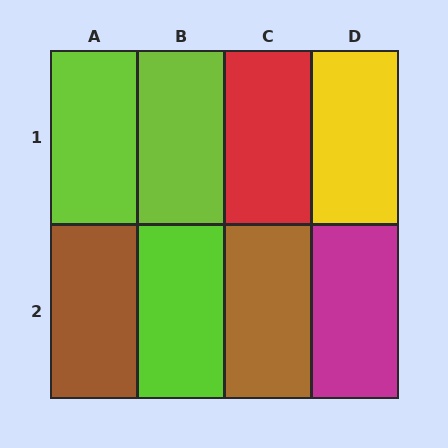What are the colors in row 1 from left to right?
Lime, lime, red, yellow.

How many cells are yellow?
1 cell is yellow.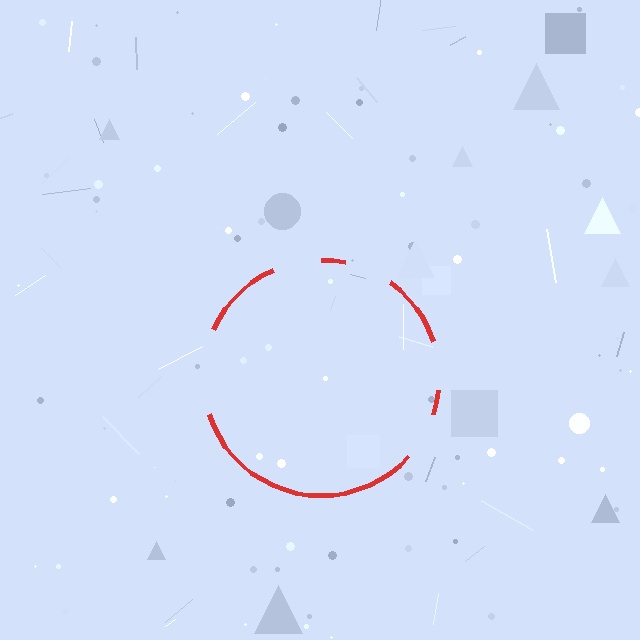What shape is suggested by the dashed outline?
The dashed outline suggests a circle.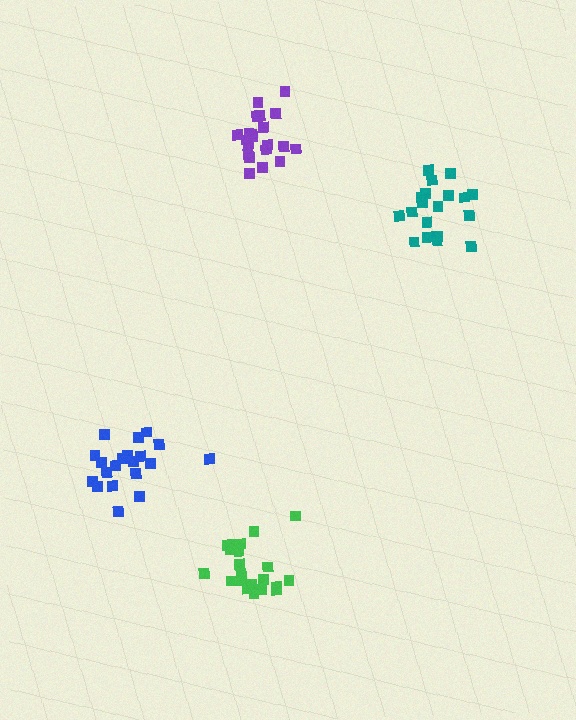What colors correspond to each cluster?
The clusters are colored: teal, blue, green, purple.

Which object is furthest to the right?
The teal cluster is rightmost.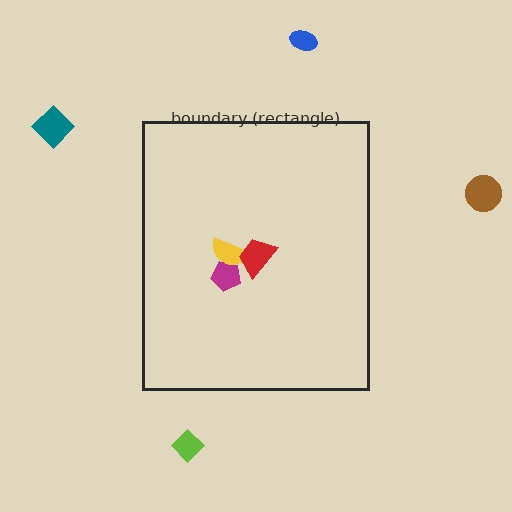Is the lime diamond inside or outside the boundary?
Outside.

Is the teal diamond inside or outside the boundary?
Outside.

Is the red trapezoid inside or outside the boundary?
Inside.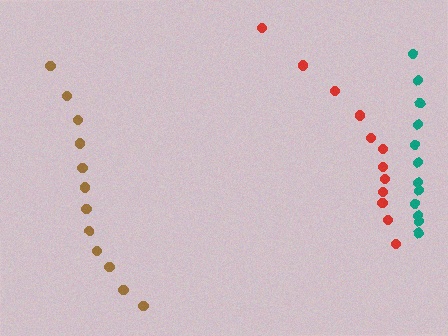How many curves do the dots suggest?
There are 3 distinct paths.